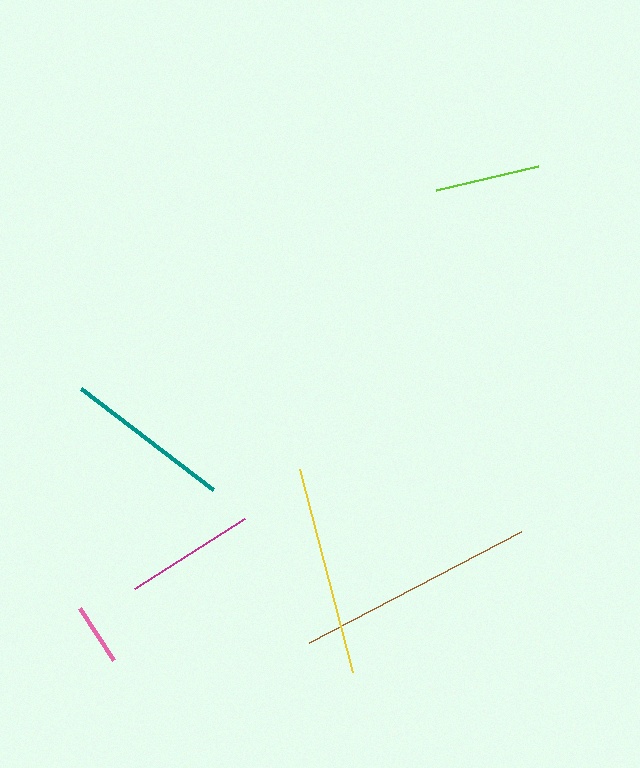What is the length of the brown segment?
The brown segment is approximately 239 pixels long.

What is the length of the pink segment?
The pink segment is approximately 62 pixels long.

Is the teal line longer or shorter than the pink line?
The teal line is longer than the pink line.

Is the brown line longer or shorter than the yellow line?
The brown line is longer than the yellow line.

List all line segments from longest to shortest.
From longest to shortest: brown, yellow, teal, magenta, lime, pink.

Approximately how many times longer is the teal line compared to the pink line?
The teal line is approximately 2.7 times the length of the pink line.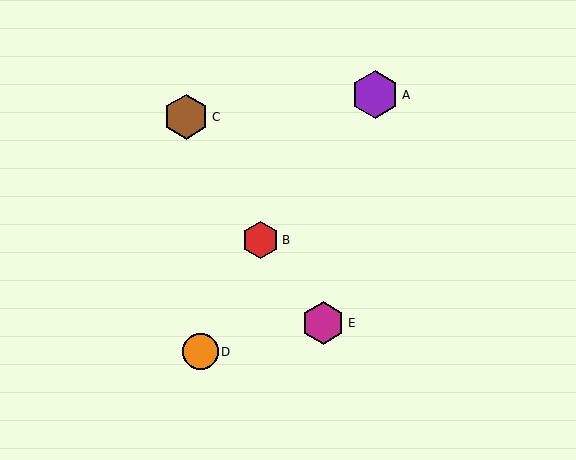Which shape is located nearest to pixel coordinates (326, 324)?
The magenta hexagon (labeled E) at (323, 323) is nearest to that location.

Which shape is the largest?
The purple hexagon (labeled A) is the largest.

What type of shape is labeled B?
Shape B is a red hexagon.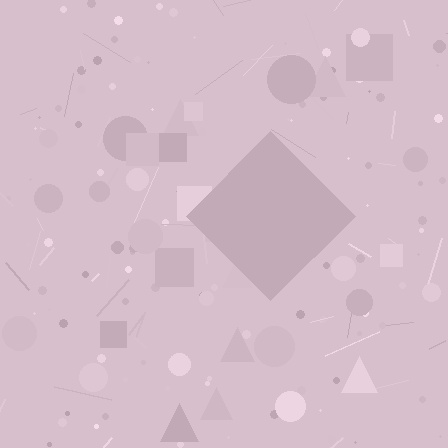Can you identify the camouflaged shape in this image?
The camouflaged shape is a diamond.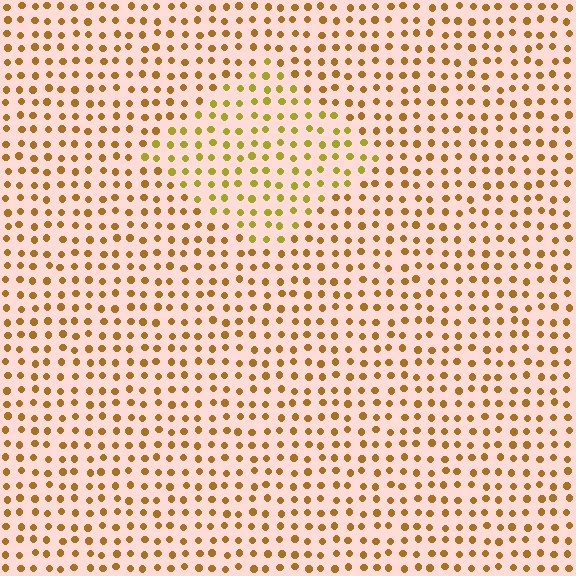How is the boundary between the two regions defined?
The boundary is defined purely by a slight shift in hue (about 26 degrees). Spacing, size, and orientation are identical on both sides.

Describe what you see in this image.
The image is filled with small brown elements in a uniform arrangement. A diamond-shaped region is visible where the elements are tinted to a slightly different hue, forming a subtle color boundary.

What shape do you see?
I see a diamond.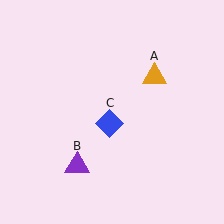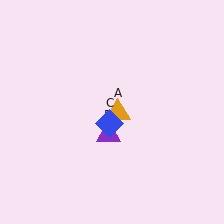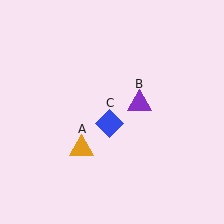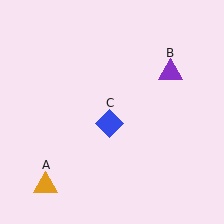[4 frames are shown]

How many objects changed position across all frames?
2 objects changed position: orange triangle (object A), purple triangle (object B).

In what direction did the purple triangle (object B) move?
The purple triangle (object B) moved up and to the right.